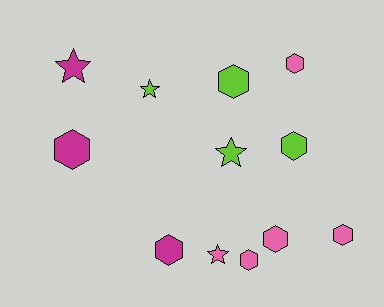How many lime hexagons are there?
There are 2 lime hexagons.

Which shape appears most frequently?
Hexagon, with 8 objects.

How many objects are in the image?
There are 12 objects.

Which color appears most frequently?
Pink, with 5 objects.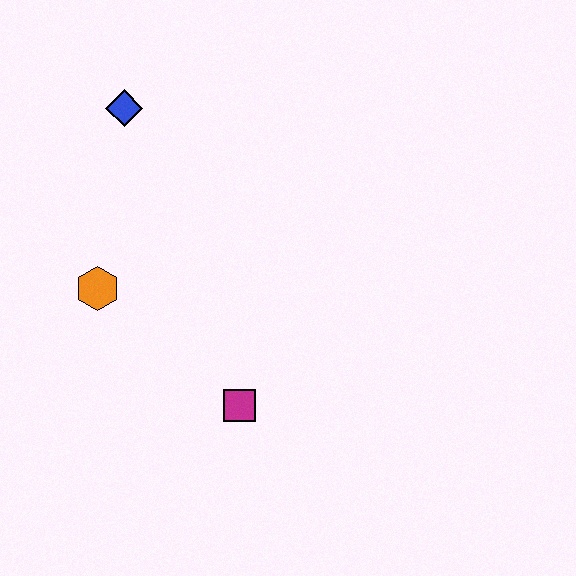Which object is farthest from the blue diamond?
The magenta square is farthest from the blue diamond.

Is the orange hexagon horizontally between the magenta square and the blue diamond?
No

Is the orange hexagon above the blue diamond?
No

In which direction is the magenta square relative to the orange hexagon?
The magenta square is to the right of the orange hexagon.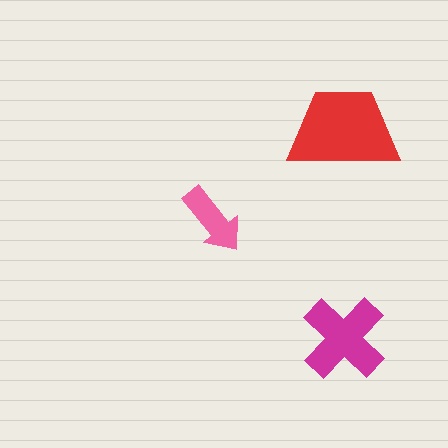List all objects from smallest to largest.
The pink arrow, the magenta cross, the red trapezoid.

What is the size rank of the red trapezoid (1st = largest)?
1st.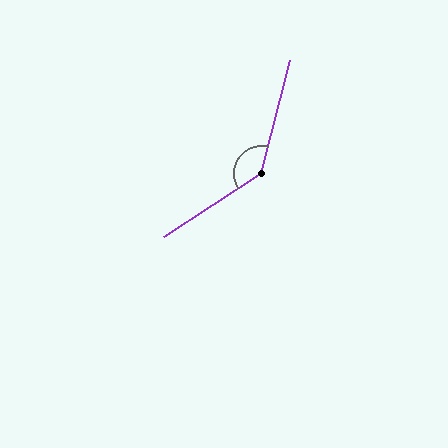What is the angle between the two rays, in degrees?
Approximately 137 degrees.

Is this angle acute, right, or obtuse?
It is obtuse.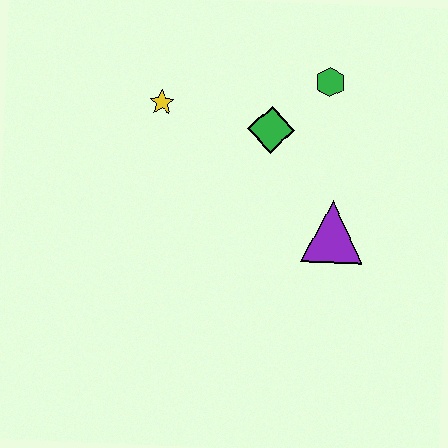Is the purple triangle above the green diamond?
No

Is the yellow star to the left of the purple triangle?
Yes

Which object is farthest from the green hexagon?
The yellow star is farthest from the green hexagon.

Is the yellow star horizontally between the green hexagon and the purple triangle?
No